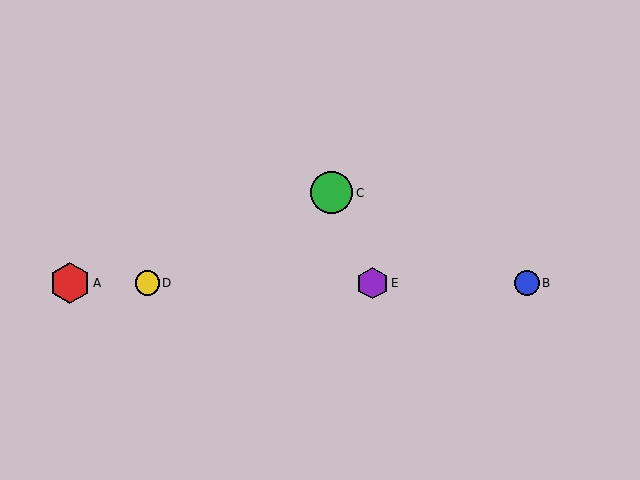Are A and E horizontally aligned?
Yes, both are at y≈283.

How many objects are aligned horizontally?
4 objects (A, B, D, E) are aligned horizontally.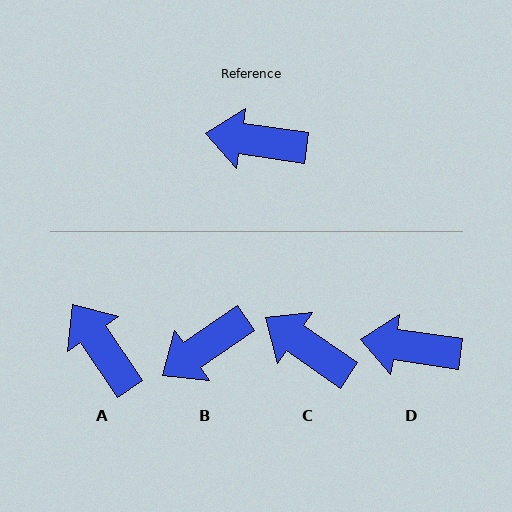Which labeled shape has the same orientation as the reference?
D.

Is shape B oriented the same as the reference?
No, it is off by about 43 degrees.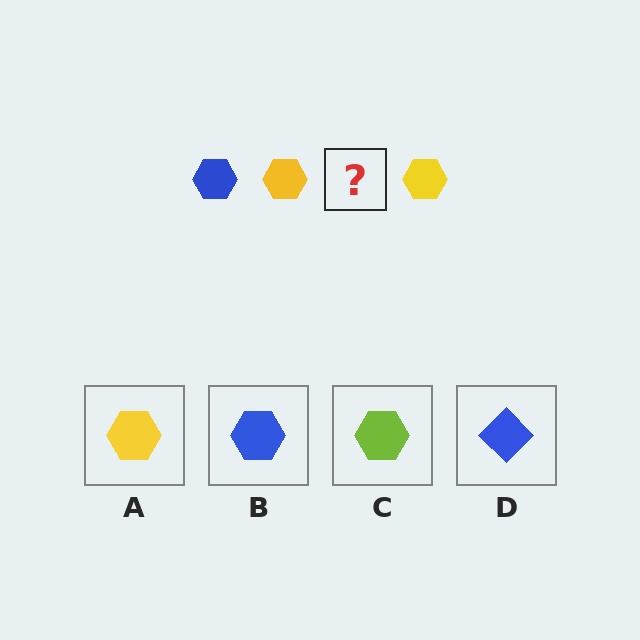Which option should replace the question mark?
Option B.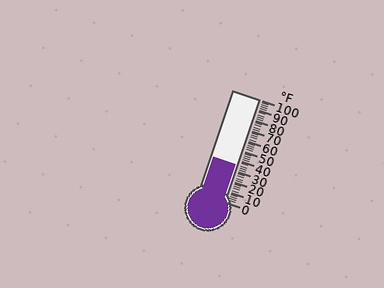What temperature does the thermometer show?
The thermometer shows approximately 36°F.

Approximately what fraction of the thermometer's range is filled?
The thermometer is filled to approximately 35% of its range.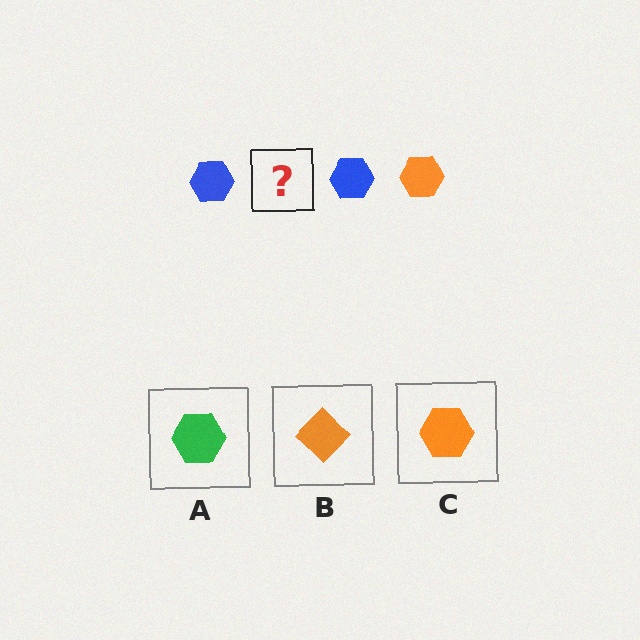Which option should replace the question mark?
Option C.